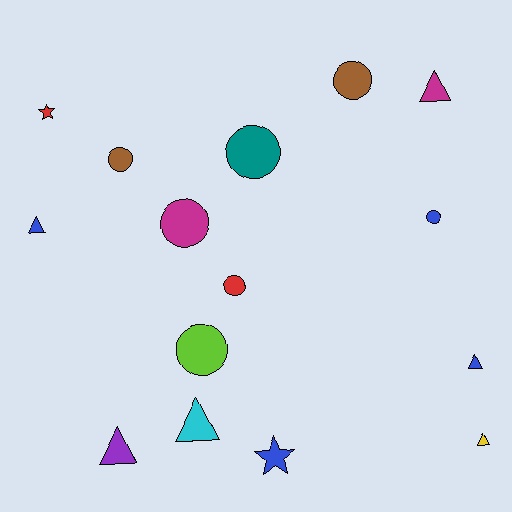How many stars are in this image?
There are 2 stars.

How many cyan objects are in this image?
There is 1 cyan object.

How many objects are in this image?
There are 15 objects.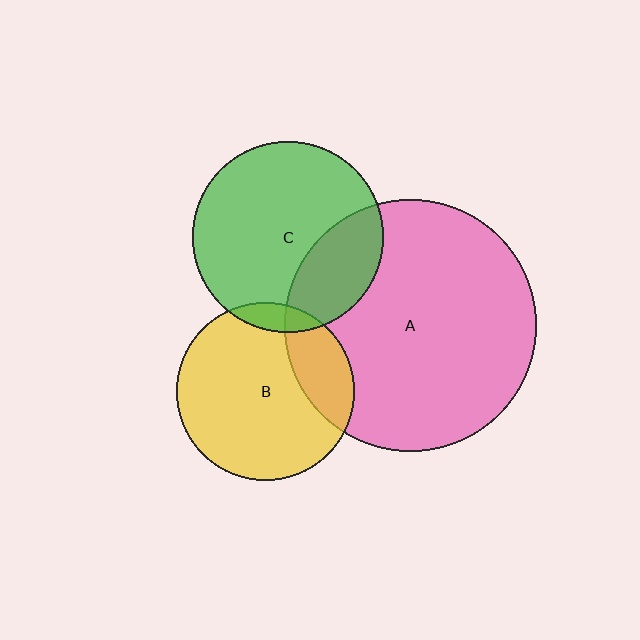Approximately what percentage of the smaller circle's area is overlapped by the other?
Approximately 10%.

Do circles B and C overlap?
Yes.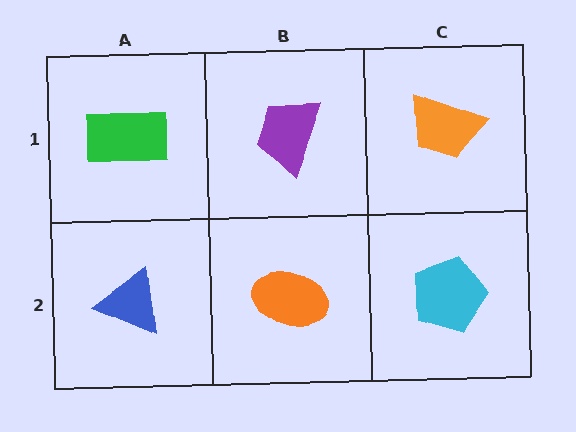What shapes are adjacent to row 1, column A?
A blue triangle (row 2, column A), a purple trapezoid (row 1, column B).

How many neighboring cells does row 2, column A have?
2.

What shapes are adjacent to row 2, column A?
A green rectangle (row 1, column A), an orange ellipse (row 2, column B).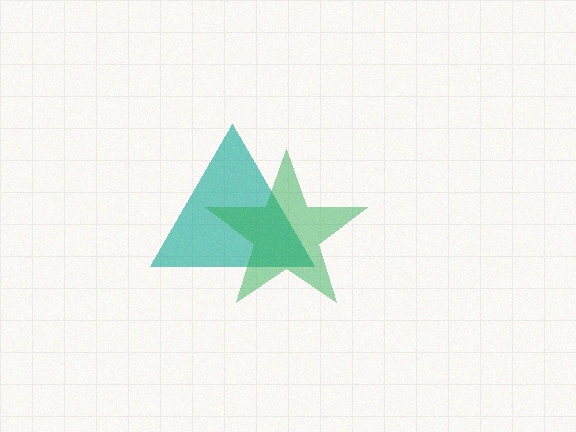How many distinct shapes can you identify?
There are 2 distinct shapes: a teal triangle, a green star.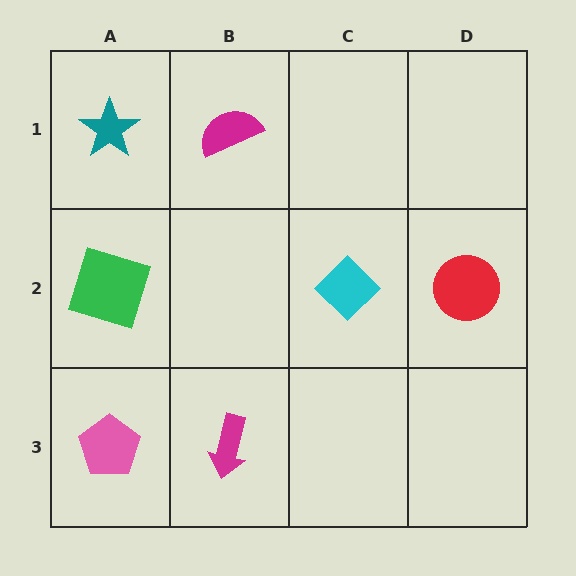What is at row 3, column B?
A magenta arrow.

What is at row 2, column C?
A cyan diamond.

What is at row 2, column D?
A red circle.